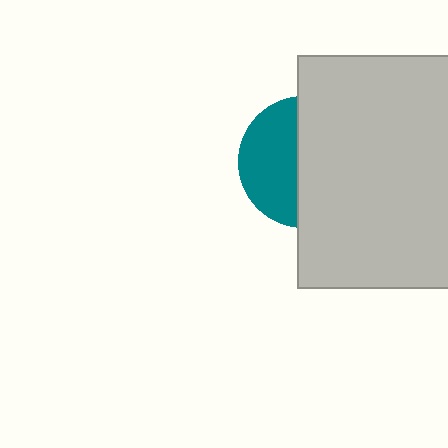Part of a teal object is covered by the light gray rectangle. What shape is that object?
It is a circle.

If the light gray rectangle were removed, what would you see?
You would see the complete teal circle.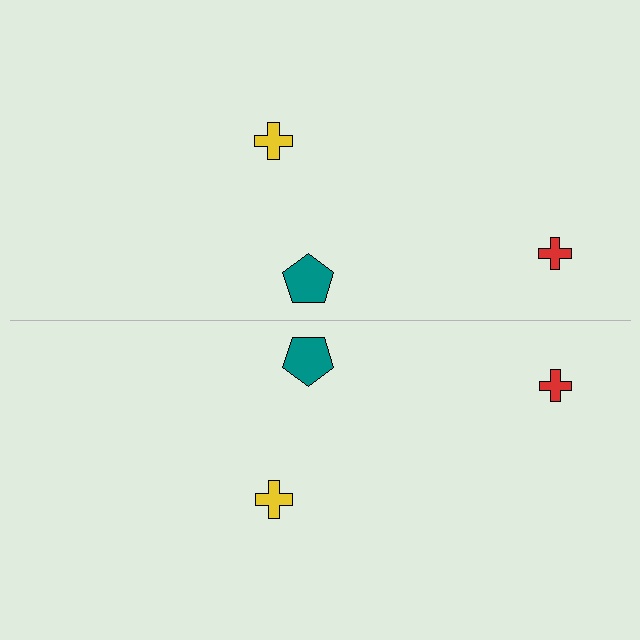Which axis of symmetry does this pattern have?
The pattern has a horizontal axis of symmetry running through the center of the image.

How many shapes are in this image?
There are 6 shapes in this image.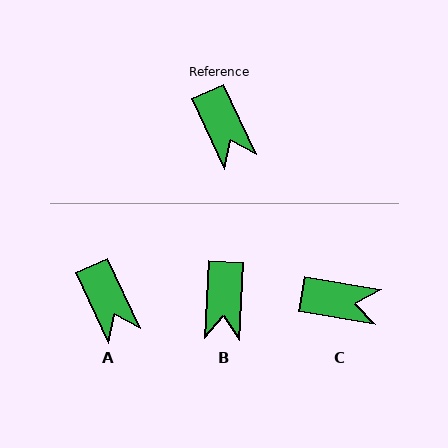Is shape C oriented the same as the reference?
No, it is off by about 55 degrees.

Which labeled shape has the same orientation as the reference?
A.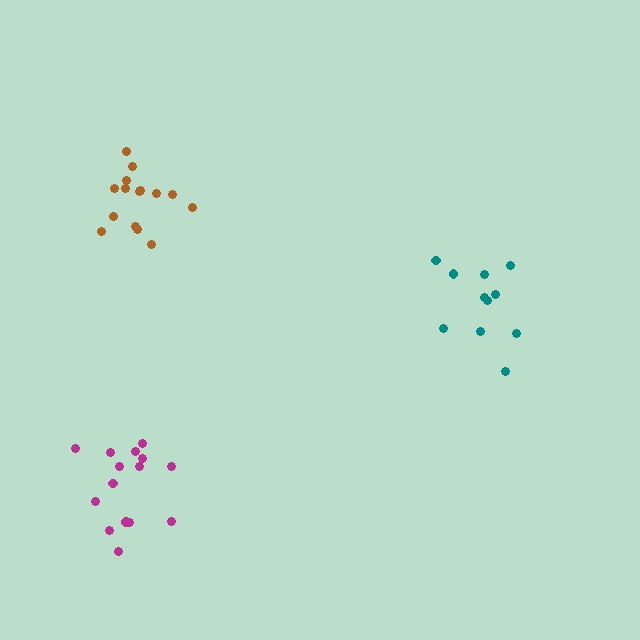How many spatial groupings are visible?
There are 3 spatial groupings.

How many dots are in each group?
Group 1: 15 dots, Group 2: 11 dots, Group 3: 15 dots (41 total).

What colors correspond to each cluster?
The clusters are colored: brown, teal, magenta.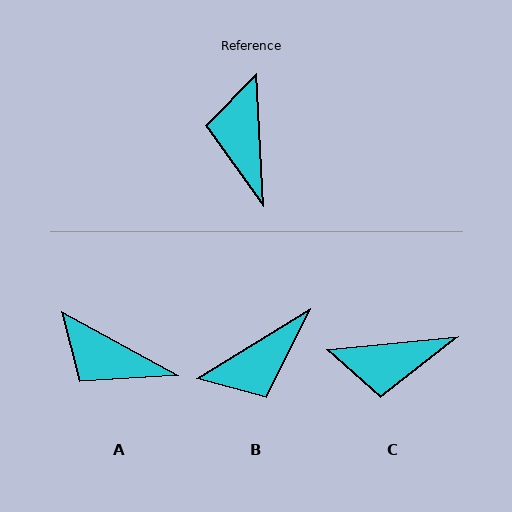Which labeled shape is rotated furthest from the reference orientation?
B, about 118 degrees away.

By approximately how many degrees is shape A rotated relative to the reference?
Approximately 58 degrees counter-clockwise.